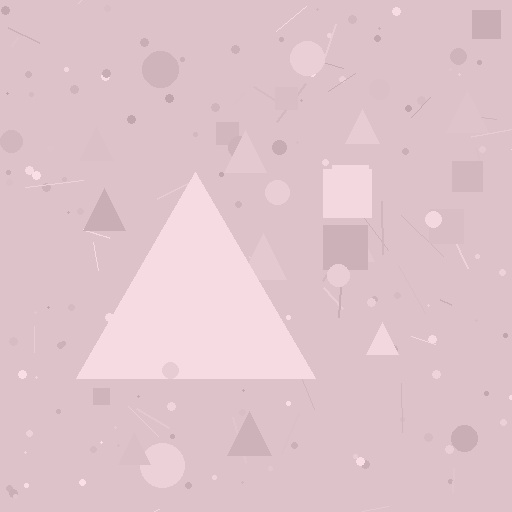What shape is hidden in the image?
A triangle is hidden in the image.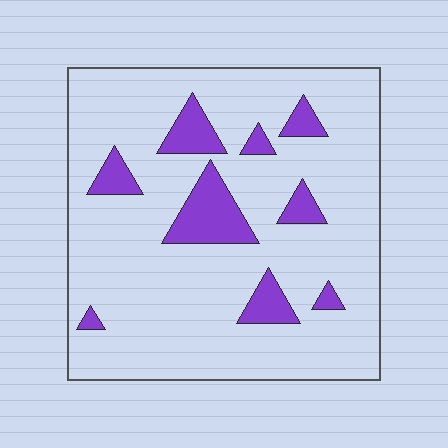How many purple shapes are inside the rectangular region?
9.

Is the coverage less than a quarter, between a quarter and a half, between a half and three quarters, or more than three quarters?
Less than a quarter.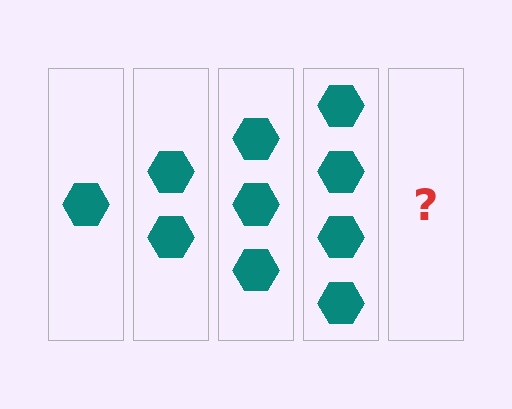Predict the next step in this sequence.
The next step is 5 hexagons.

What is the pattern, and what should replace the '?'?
The pattern is that each step adds one more hexagon. The '?' should be 5 hexagons.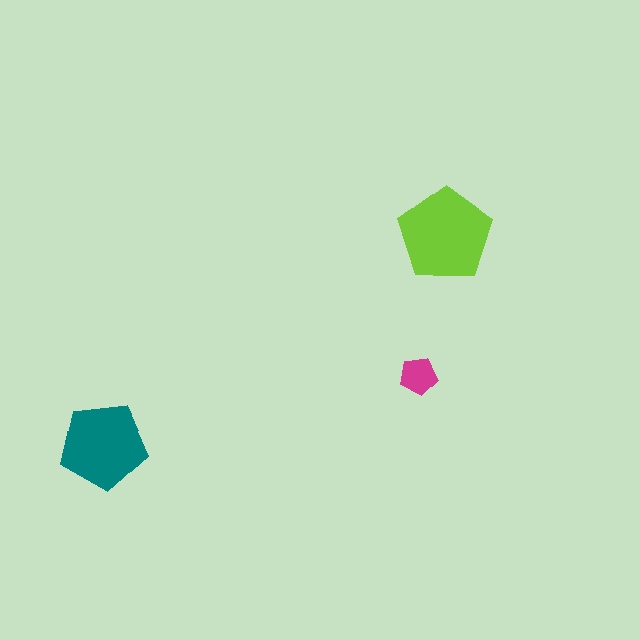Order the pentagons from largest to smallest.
the lime one, the teal one, the magenta one.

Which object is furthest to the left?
The teal pentagon is leftmost.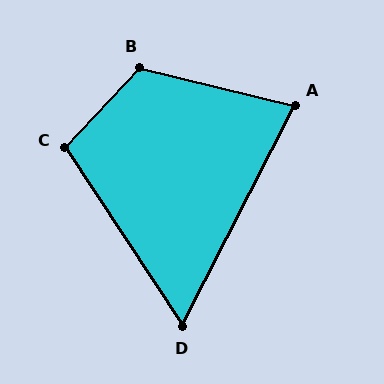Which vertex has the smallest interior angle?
D, at approximately 61 degrees.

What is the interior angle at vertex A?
Approximately 76 degrees (acute).